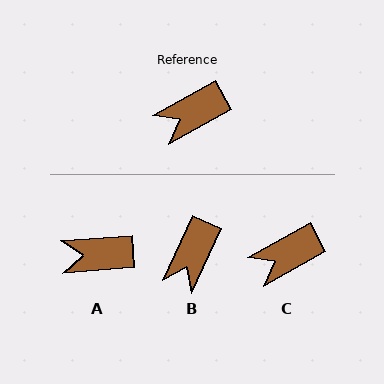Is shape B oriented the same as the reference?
No, it is off by about 37 degrees.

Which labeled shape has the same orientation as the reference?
C.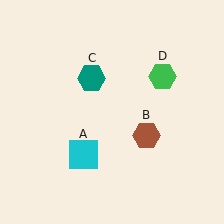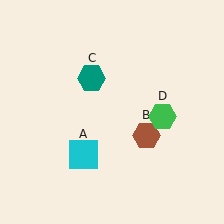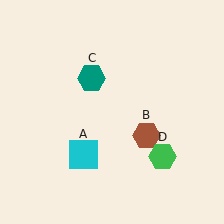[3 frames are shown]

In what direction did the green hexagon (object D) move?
The green hexagon (object D) moved down.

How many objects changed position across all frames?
1 object changed position: green hexagon (object D).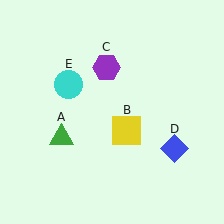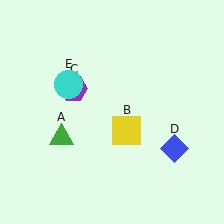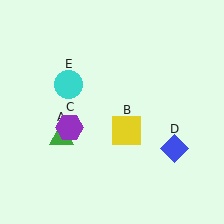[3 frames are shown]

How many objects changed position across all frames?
1 object changed position: purple hexagon (object C).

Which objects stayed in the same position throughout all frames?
Green triangle (object A) and yellow square (object B) and blue diamond (object D) and cyan circle (object E) remained stationary.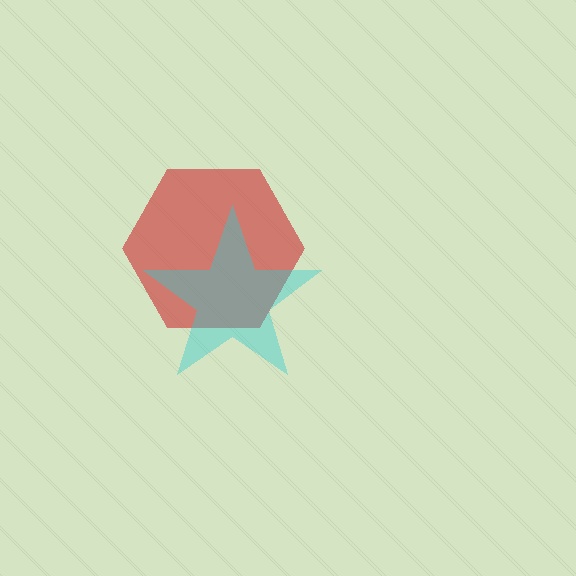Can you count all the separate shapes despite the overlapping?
Yes, there are 2 separate shapes.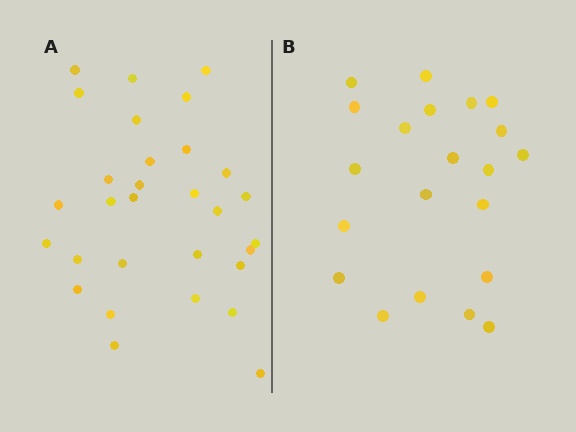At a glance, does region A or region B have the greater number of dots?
Region A (the left region) has more dots.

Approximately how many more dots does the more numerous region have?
Region A has roughly 8 or so more dots than region B.